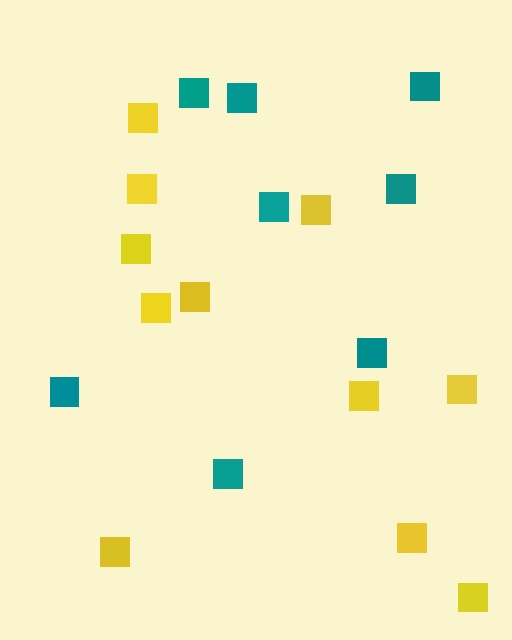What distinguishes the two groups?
There are 2 groups: one group of teal squares (8) and one group of yellow squares (11).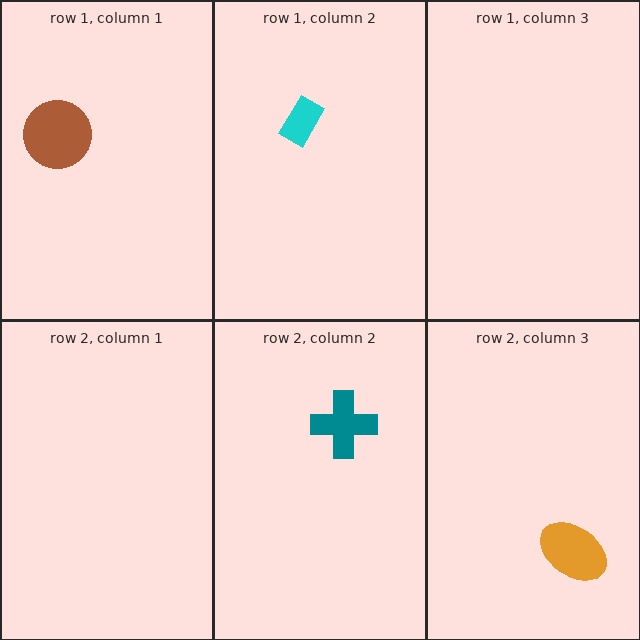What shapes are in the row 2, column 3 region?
The orange ellipse.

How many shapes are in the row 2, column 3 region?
1.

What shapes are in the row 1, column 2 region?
The cyan rectangle.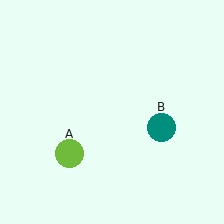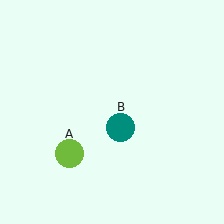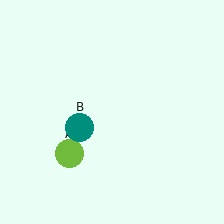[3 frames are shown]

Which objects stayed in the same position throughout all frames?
Lime circle (object A) remained stationary.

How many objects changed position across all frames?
1 object changed position: teal circle (object B).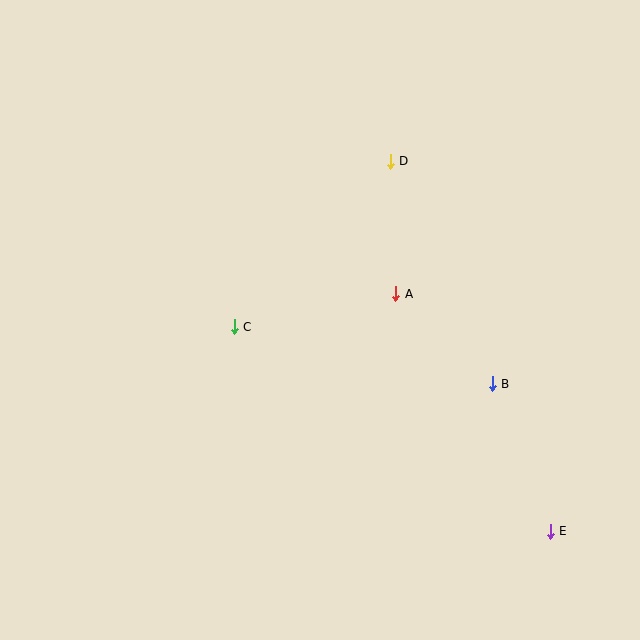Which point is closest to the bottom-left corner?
Point C is closest to the bottom-left corner.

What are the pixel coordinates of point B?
Point B is at (492, 384).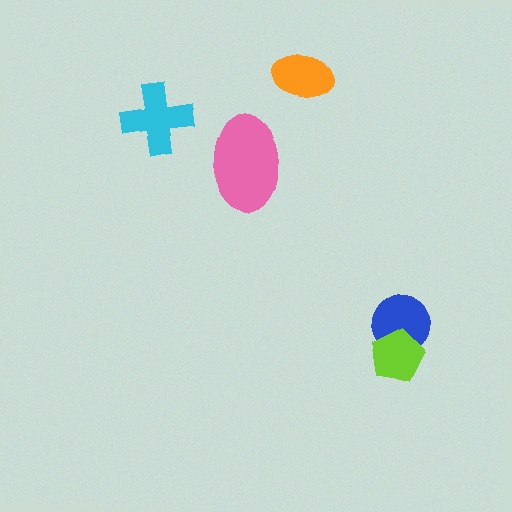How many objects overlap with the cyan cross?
0 objects overlap with the cyan cross.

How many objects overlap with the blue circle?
1 object overlaps with the blue circle.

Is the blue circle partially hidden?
Yes, it is partially covered by another shape.